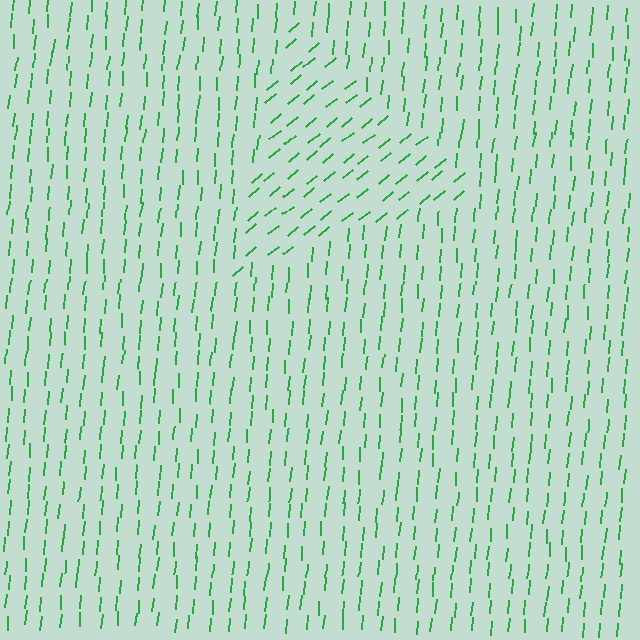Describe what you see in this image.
The image is filled with small green line segments. A triangle region in the image has lines oriented differently from the surrounding lines, creating a visible texture boundary.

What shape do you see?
I see a triangle.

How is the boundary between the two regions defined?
The boundary is defined purely by a change in line orientation (approximately 45 degrees difference). All lines are the same color and thickness.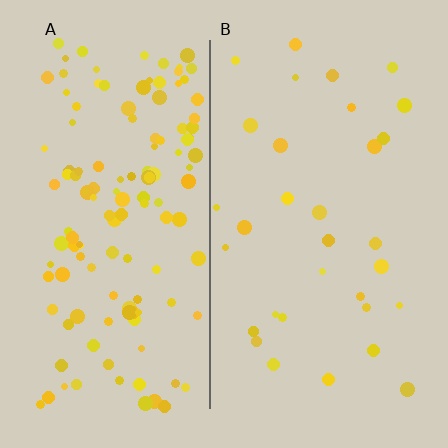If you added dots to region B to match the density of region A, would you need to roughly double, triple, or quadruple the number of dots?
Approximately quadruple.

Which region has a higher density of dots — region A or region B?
A (the left).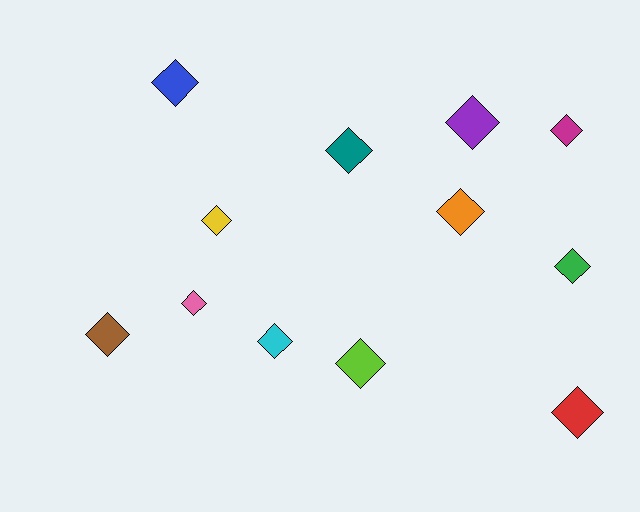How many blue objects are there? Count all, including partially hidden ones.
There is 1 blue object.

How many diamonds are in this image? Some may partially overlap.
There are 12 diamonds.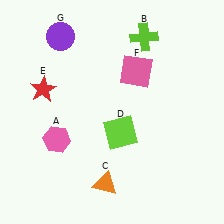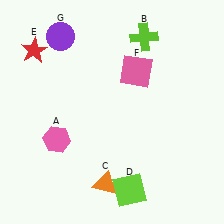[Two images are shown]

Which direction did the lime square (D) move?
The lime square (D) moved down.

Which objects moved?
The objects that moved are: the lime square (D), the red star (E).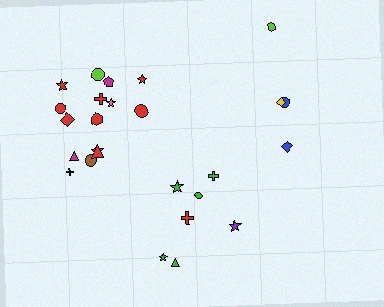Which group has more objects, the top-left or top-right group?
The top-left group.